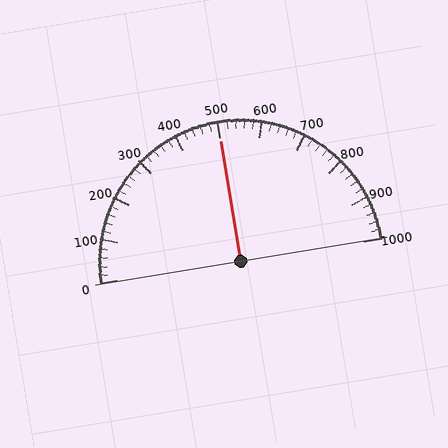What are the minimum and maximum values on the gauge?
The gauge ranges from 0 to 1000.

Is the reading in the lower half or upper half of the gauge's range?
The reading is in the upper half of the range (0 to 1000).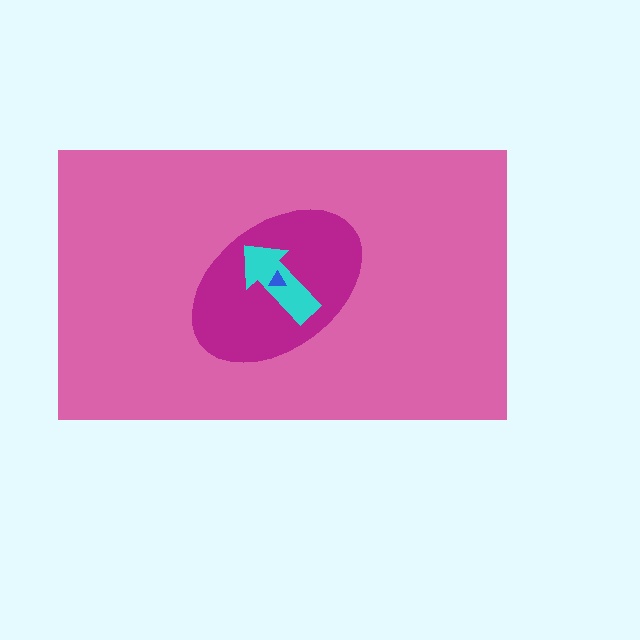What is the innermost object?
The blue triangle.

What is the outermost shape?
The pink rectangle.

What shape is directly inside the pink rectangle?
The magenta ellipse.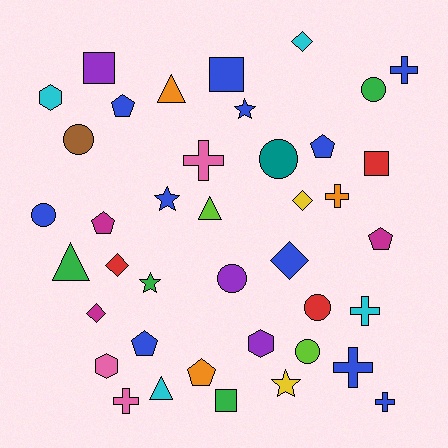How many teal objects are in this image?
There is 1 teal object.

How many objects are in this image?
There are 40 objects.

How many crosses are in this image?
There are 7 crosses.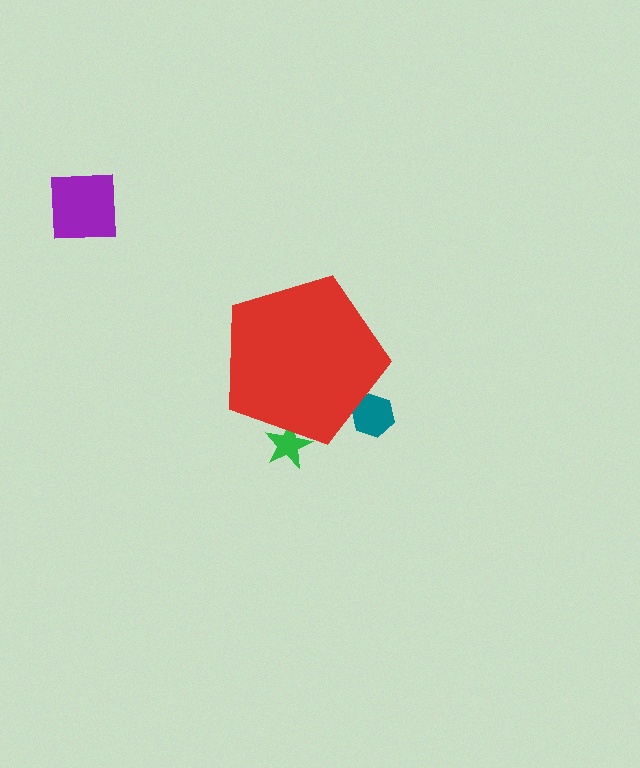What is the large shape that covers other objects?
A red pentagon.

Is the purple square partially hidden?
No, the purple square is fully visible.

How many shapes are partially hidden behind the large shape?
2 shapes are partially hidden.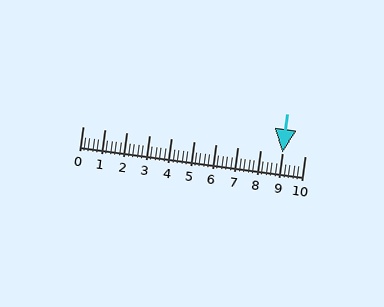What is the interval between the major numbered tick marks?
The major tick marks are spaced 1 units apart.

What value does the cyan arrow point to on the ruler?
The cyan arrow points to approximately 9.0.